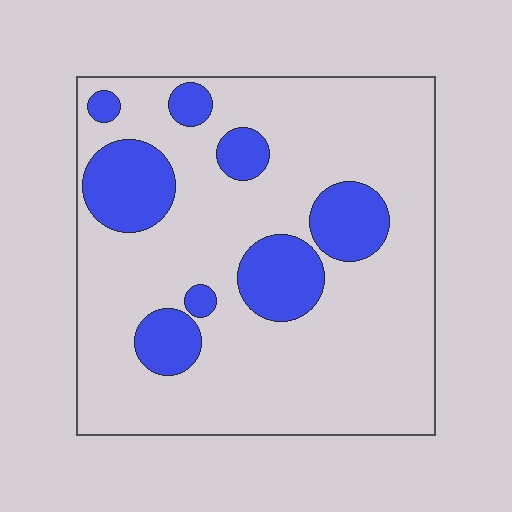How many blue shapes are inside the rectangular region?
8.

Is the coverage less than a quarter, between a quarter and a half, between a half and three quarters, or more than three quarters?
Less than a quarter.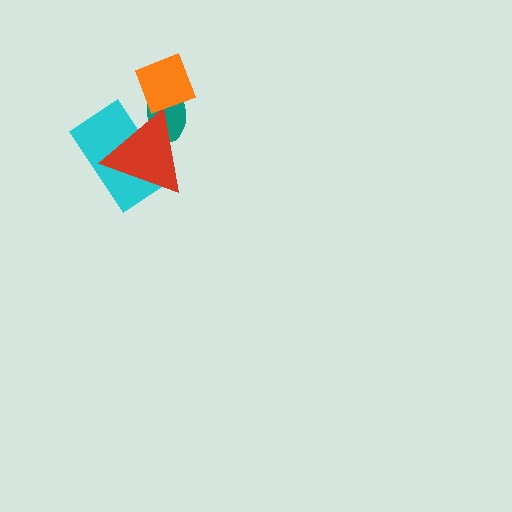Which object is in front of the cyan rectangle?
The red triangle is in front of the cyan rectangle.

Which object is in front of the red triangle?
The orange diamond is in front of the red triangle.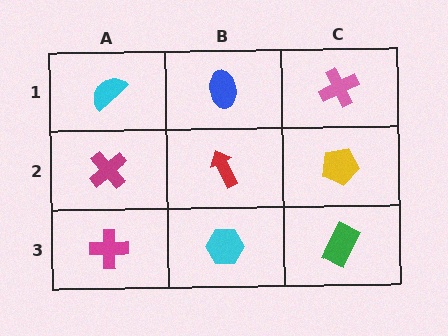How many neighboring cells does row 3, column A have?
2.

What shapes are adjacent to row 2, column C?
A pink cross (row 1, column C), a green rectangle (row 3, column C), a red arrow (row 2, column B).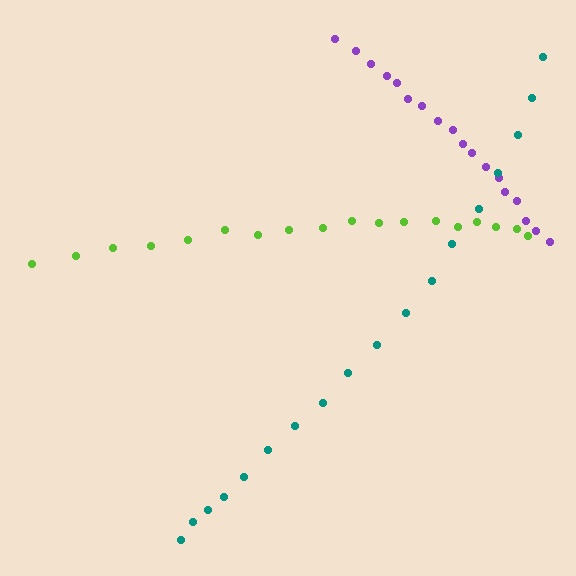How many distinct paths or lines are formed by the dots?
There are 3 distinct paths.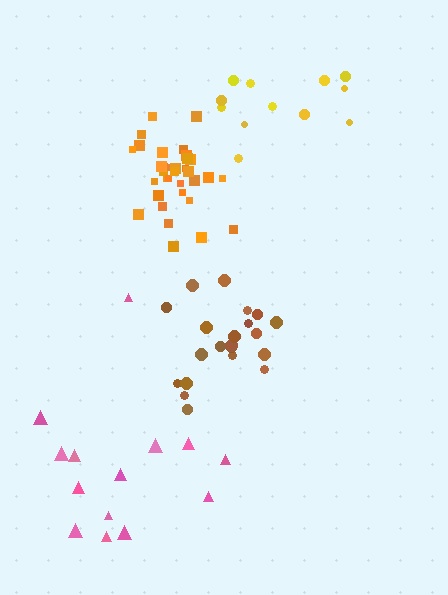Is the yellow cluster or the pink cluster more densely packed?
Yellow.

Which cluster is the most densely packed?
Orange.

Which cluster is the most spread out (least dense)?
Pink.